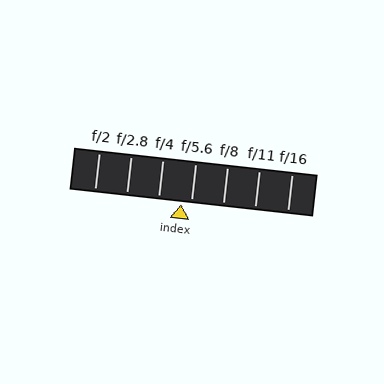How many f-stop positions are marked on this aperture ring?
There are 7 f-stop positions marked.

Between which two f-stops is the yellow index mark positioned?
The index mark is between f/4 and f/5.6.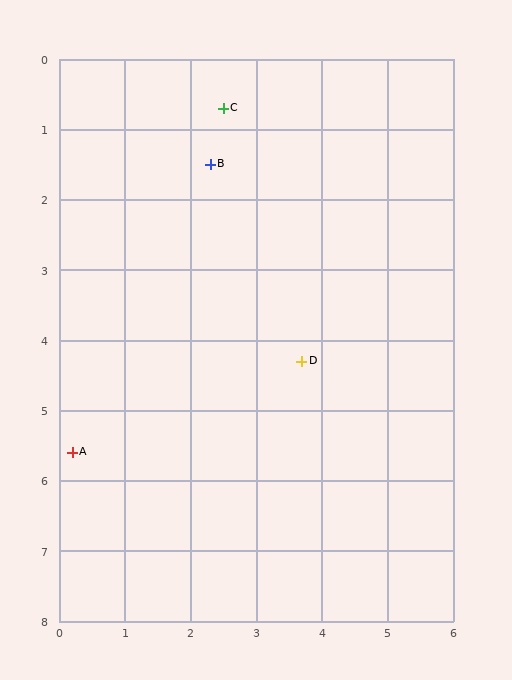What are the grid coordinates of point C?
Point C is at approximately (2.5, 0.7).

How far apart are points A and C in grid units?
Points A and C are about 5.4 grid units apart.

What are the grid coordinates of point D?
Point D is at approximately (3.7, 4.3).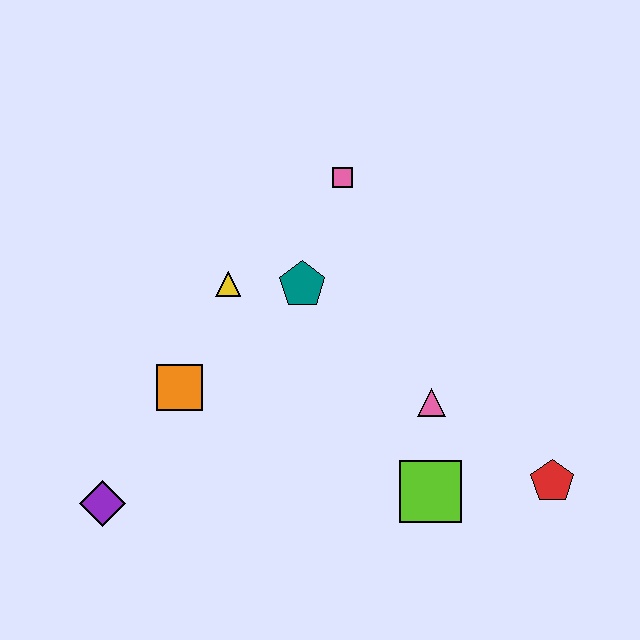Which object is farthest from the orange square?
The red pentagon is farthest from the orange square.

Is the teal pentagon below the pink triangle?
No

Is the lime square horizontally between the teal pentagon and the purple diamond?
No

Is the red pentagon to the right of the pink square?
Yes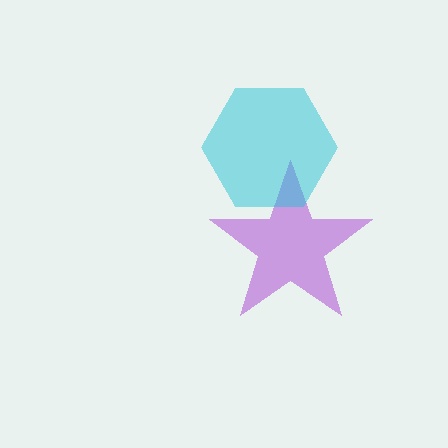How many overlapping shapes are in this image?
There are 2 overlapping shapes in the image.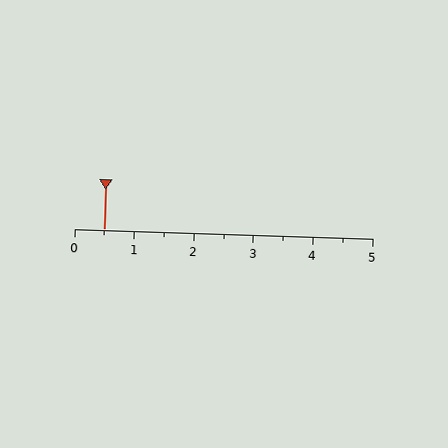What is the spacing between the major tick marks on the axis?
The major ticks are spaced 1 apart.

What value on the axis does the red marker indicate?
The marker indicates approximately 0.5.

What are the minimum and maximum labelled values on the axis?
The axis runs from 0 to 5.